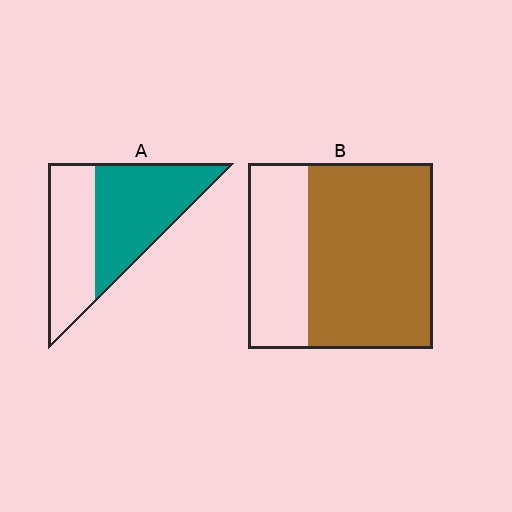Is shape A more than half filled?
Yes.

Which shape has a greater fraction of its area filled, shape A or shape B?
Shape B.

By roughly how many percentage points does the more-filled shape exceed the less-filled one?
By roughly 10 percentage points (B over A).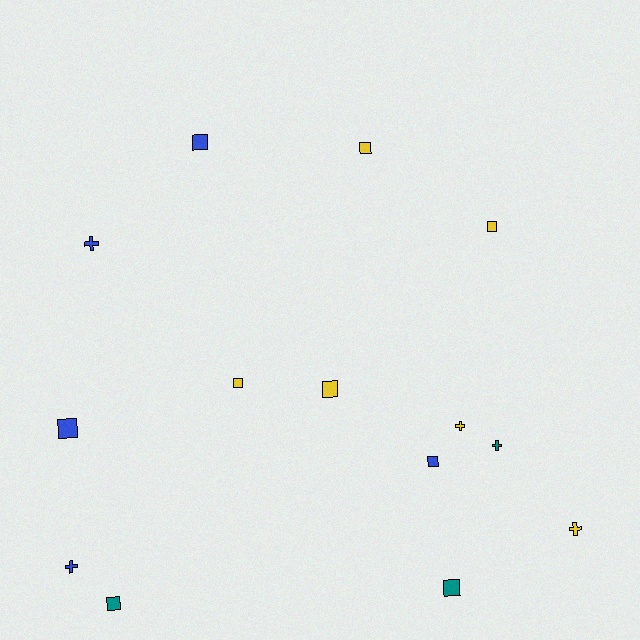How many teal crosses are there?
There is 1 teal cross.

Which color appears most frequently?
Yellow, with 6 objects.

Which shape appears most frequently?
Square, with 9 objects.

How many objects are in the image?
There are 14 objects.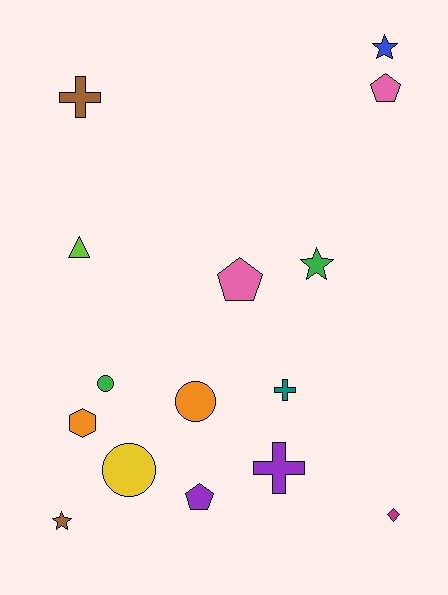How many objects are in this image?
There are 15 objects.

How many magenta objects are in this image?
There is 1 magenta object.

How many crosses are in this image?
There are 3 crosses.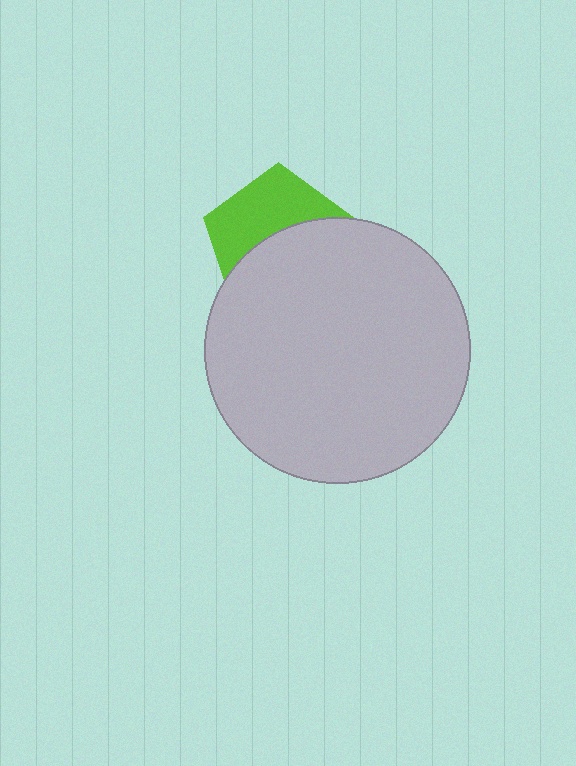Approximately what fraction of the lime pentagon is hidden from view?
Roughly 54% of the lime pentagon is hidden behind the light gray circle.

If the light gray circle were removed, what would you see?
You would see the complete lime pentagon.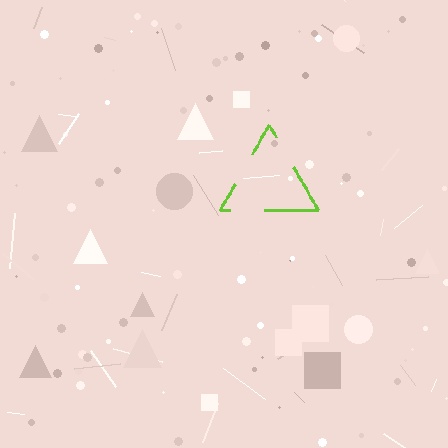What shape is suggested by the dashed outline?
The dashed outline suggests a triangle.